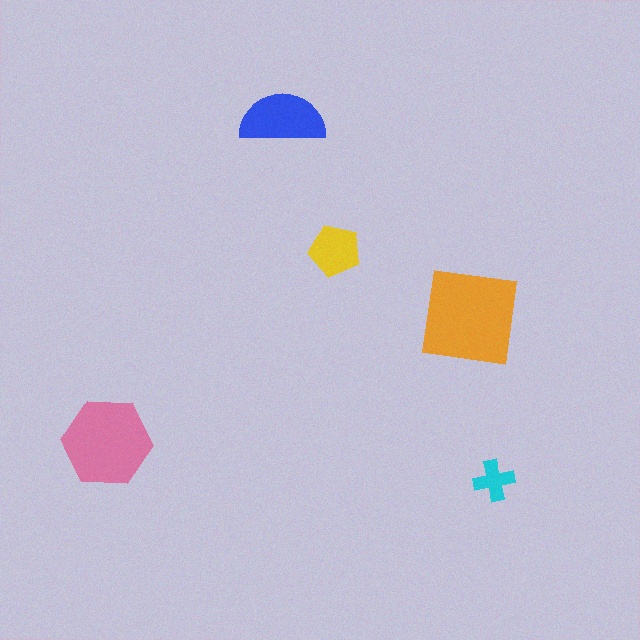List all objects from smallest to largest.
The cyan cross, the yellow pentagon, the blue semicircle, the pink hexagon, the orange square.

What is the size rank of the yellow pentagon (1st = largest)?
4th.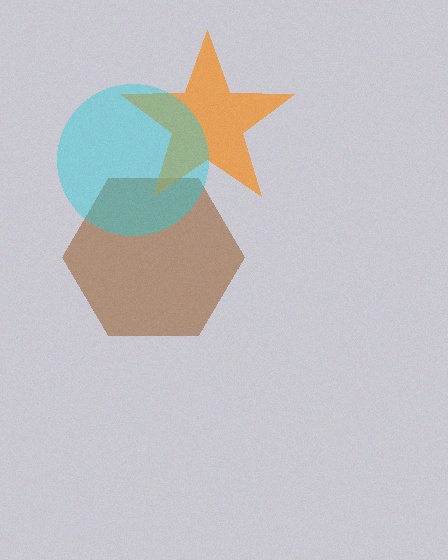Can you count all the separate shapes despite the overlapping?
Yes, there are 3 separate shapes.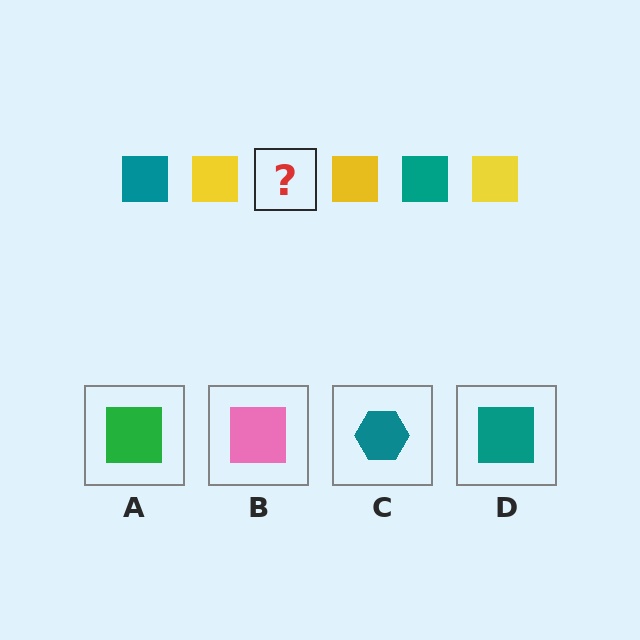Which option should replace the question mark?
Option D.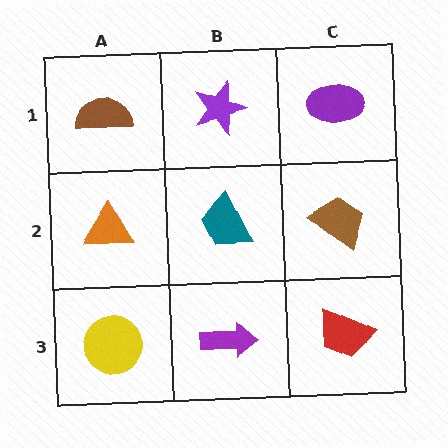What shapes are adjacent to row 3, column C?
A brown trapezoid (row 2, column C), a purple arrow (row 3, column B).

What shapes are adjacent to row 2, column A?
A brown semicircle (row 1, column A), a yellow circle (row 3, column A), a teal trapezoid (row 2, column B).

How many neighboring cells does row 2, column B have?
4.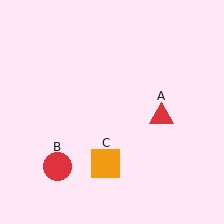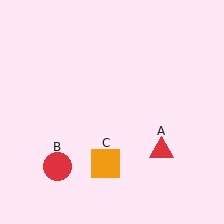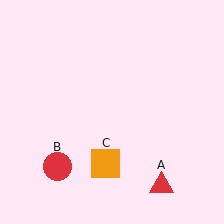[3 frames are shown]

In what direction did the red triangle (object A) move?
The red triangle (object A) moved down.